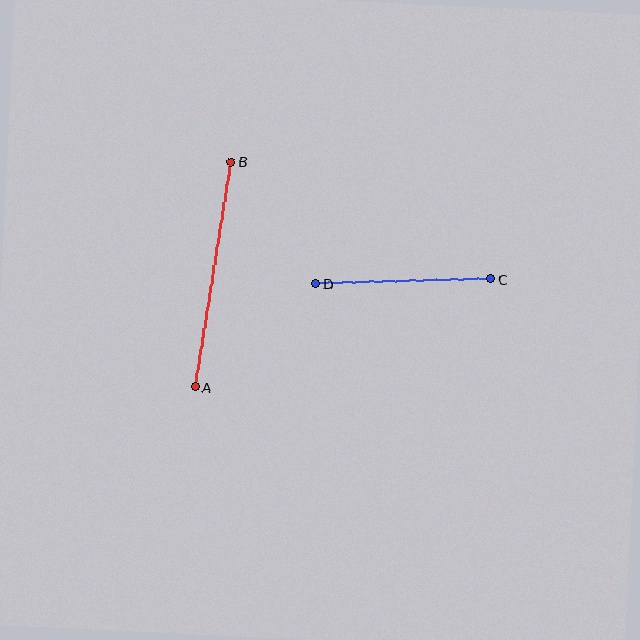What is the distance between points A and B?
The distance is approximately 228 pixels.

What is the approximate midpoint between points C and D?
The midpoint is at approximately (403, 281) pixels.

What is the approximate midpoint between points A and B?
The midpoint is at approximately (213, 274) pixels.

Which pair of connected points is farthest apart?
Points A and B are farthest apart.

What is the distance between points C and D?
The distance is approximately 176 pixels.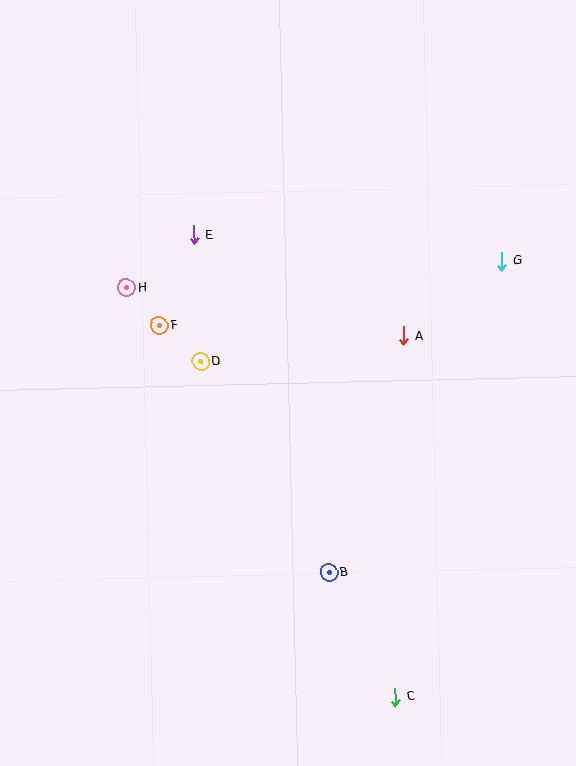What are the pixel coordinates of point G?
Point G is at (502, 261).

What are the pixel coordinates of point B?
Point B is at (329, 572).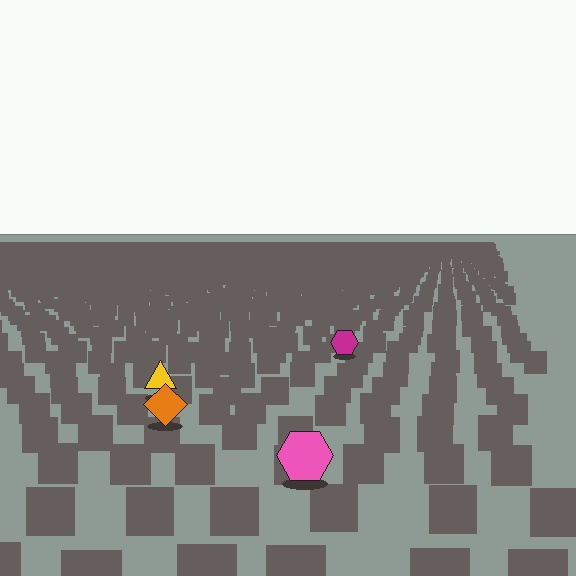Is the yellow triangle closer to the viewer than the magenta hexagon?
Yes. The yellow triangle is closer — you can tell from the texture gradient: the ground texture is coarser near it.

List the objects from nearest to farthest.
From nearest to farthest: the pink hexagon, the orange diamond, the yellow triangle, the magenta hexagon.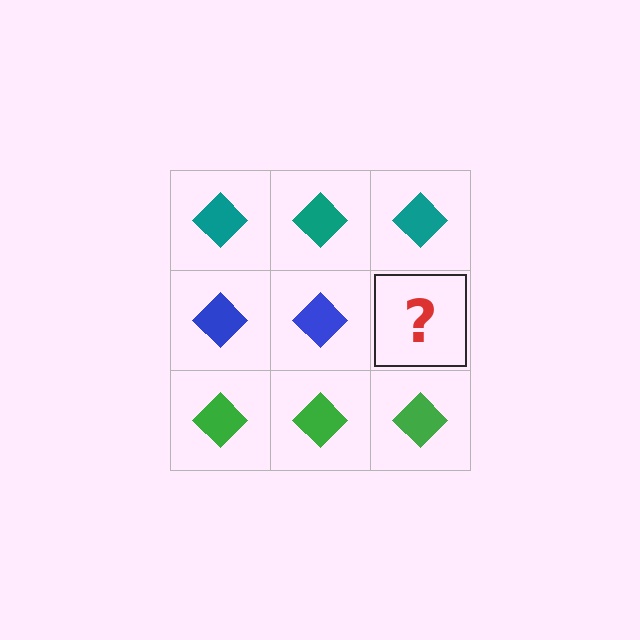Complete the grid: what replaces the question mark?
The question mark should be replaced with a blue diamond.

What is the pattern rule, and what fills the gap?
The rule is that each row has a consistent color. The gap should be filled with a blue diamond.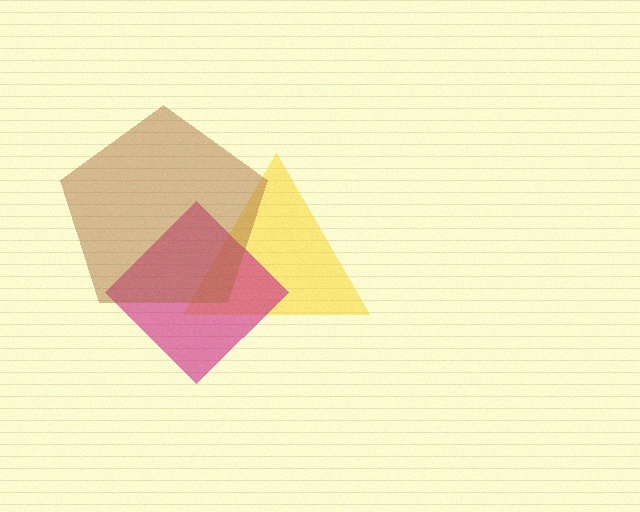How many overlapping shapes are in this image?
There are 3 overlapping shapes in the image.